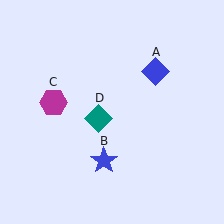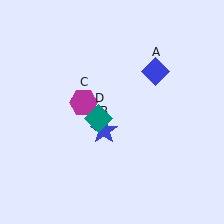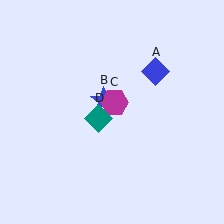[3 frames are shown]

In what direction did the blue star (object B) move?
The blue star (object B) moved up.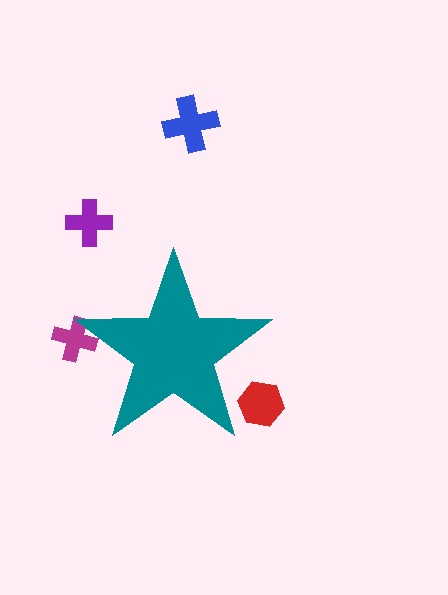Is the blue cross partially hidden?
No, the blue cross is fully visible.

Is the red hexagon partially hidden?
Yes, the red hexagon is partially hidden behind the teal star.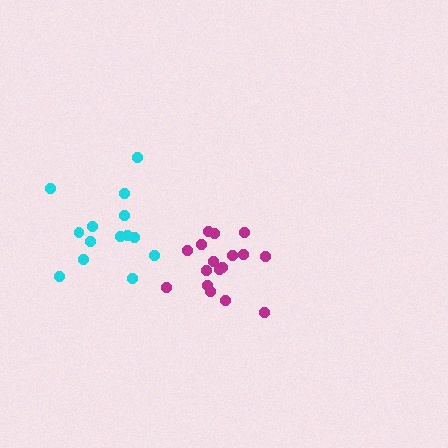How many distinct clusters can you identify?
There are 2 distinct clusters.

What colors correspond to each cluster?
The clusters are colored: cyan, magenta.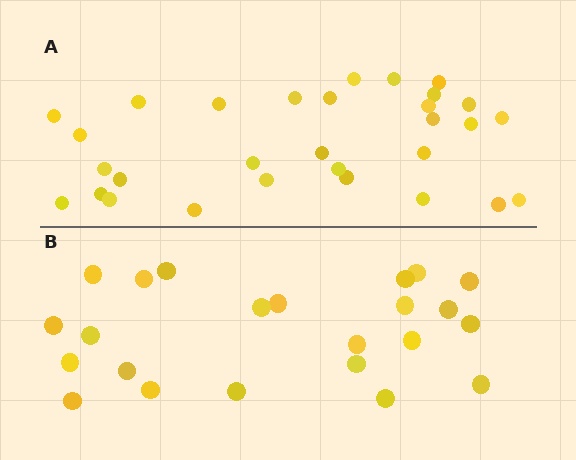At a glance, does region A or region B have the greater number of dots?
Region A (the top region) has more dots.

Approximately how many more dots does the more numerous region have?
Region A has roughly 8 or so more dots than region B.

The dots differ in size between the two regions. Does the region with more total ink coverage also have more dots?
No. Region B has more total ink coverage because its dots are larger, but region A actually contains more individual dots. Total area can be misleading — the number of items is what matters here.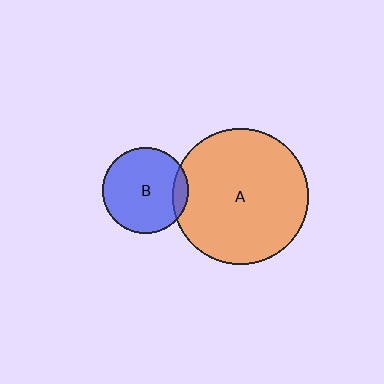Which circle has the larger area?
Circle A (orange).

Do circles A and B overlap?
Yes.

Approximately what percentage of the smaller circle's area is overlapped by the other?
Approximately 10%.